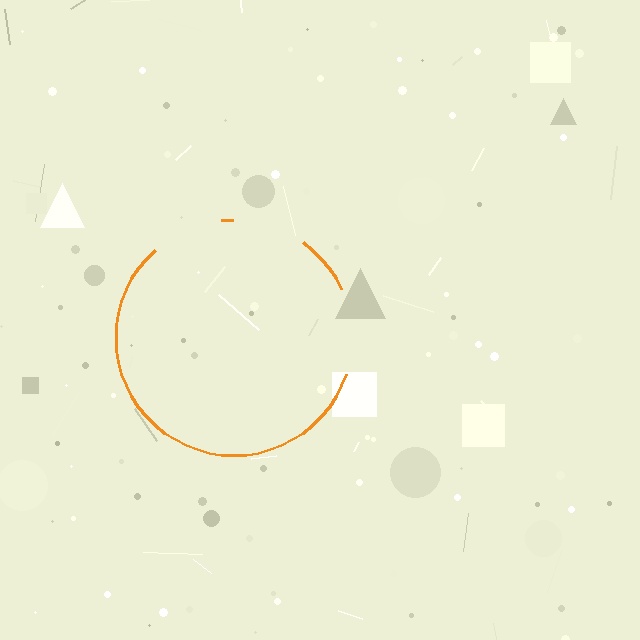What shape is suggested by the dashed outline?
The dashed outline suggests a circle.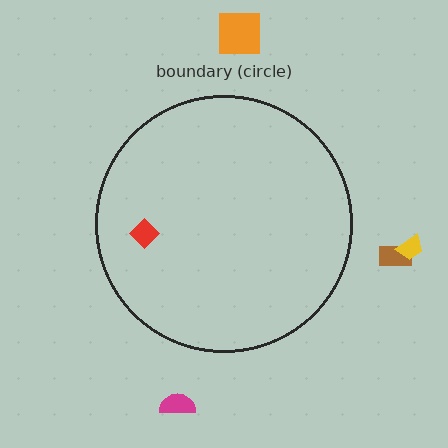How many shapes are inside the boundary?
1 inside, 4 outside.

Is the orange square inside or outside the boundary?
Outside.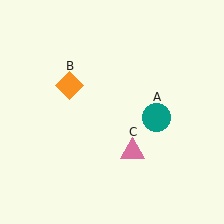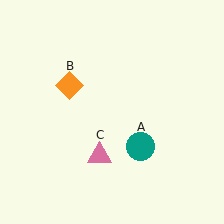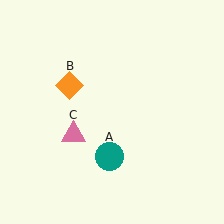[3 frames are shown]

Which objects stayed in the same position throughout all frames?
Orange diamond (object B) remained stationary.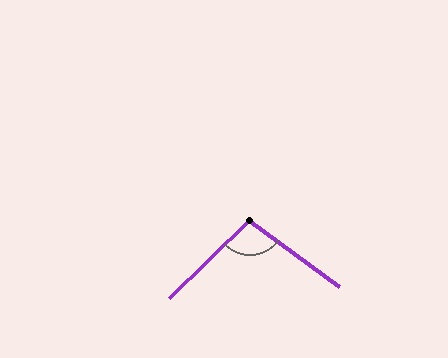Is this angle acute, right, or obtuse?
It is obtuse.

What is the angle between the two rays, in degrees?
Approximately 100 degrees.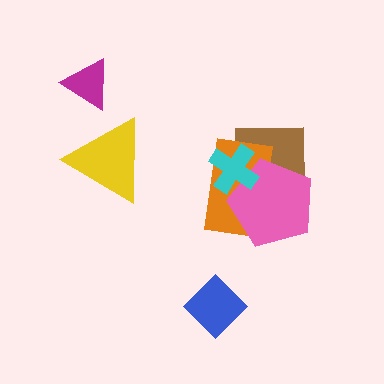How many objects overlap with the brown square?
3 objects overlap with the brown square.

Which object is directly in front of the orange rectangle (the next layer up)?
The pink pentagon is directly in front of the orange rectangle.